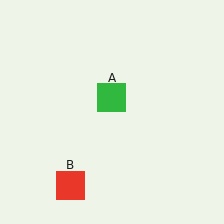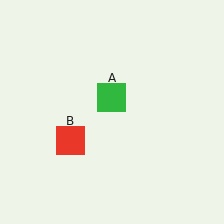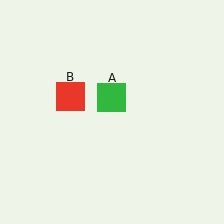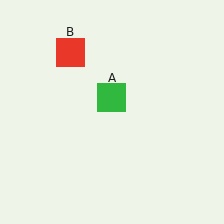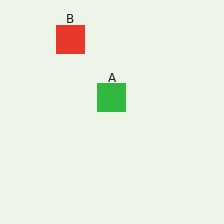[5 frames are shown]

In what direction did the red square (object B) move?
The red square (object B) moved up.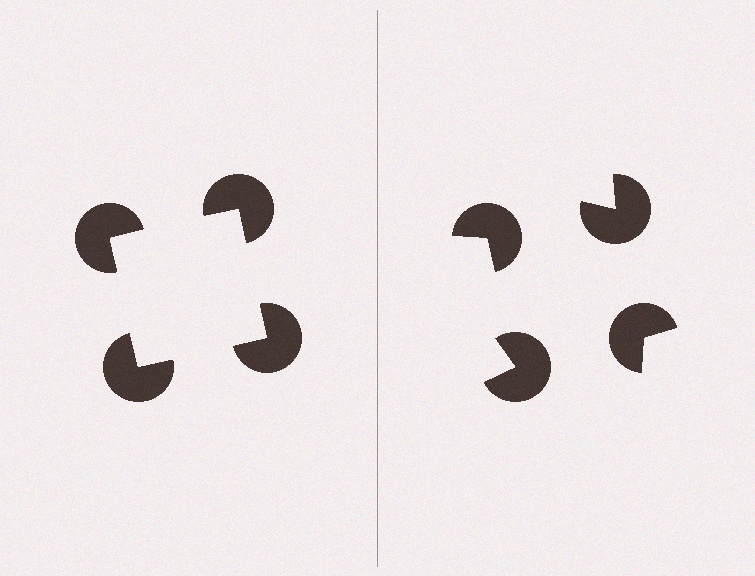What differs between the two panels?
The pac-man discs are positioned identically on both sides; only the wedge orientations differ. On the left they align to a square; on the right they are misaligned.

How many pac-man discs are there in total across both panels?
8 — 4 on each side.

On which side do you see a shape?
An illusory square appears on the left side. On the right side the wedge cuts are rotated, so no coherent shape forms.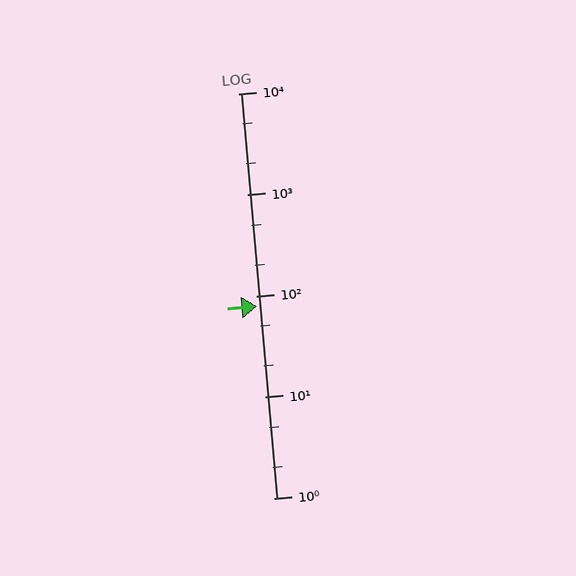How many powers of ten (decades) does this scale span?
The scale spans 4 decades, from 1 to 10000.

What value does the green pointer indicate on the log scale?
The pointer indicates approximately 78.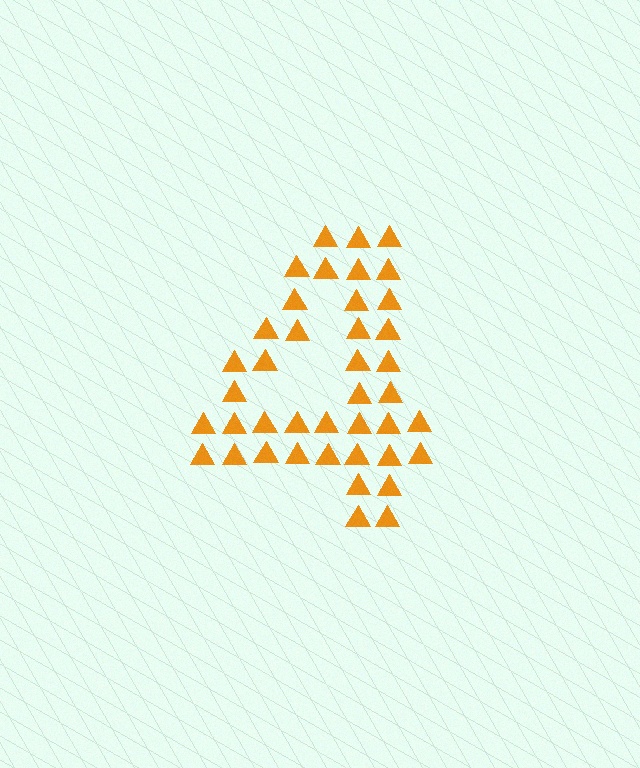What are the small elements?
The small elements are triangles.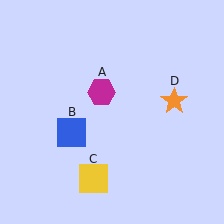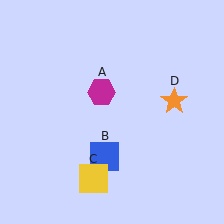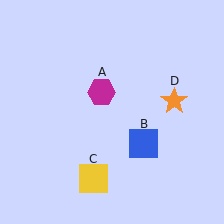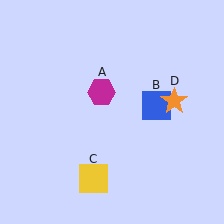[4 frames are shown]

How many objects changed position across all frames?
1 object changed position: blue square (object B).